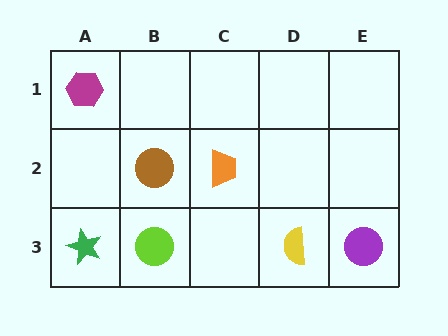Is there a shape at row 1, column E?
No, that cell is empty.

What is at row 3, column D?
A yellow semicircle.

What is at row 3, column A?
A green star.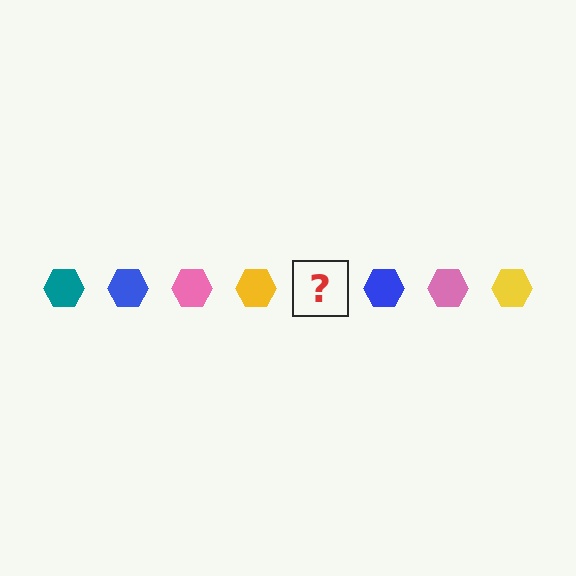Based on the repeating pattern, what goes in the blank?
The blank should be a teal hexagon.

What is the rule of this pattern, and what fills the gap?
The rule is that the pattern cycles through teal, blue, pink, yellow hexagons. The gap should be filled with a teal hexagon.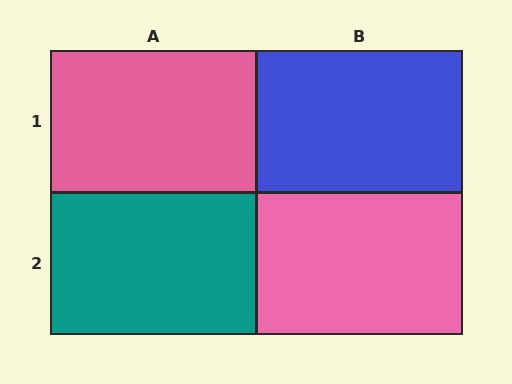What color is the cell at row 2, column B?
Pink.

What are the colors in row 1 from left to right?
Pink, blue.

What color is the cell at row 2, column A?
Teal.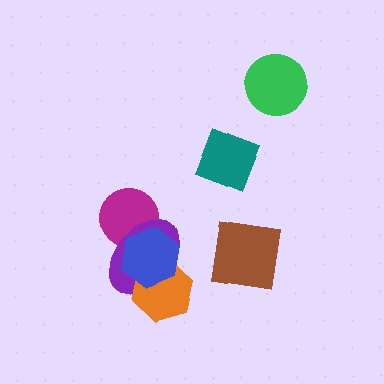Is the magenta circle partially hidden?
Yes, it is partially covered by another shape.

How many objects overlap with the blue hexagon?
3 objects overlap with the blue hexagon.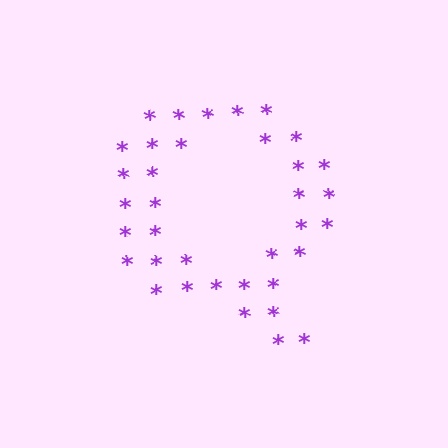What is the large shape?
The large shape is the letter Q.